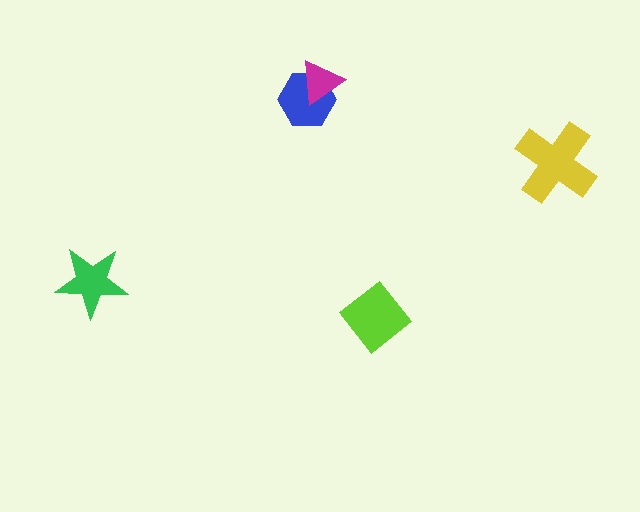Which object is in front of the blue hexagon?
The magenta triangle is in front of the blue hexagon.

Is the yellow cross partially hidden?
No, no other shape covers it.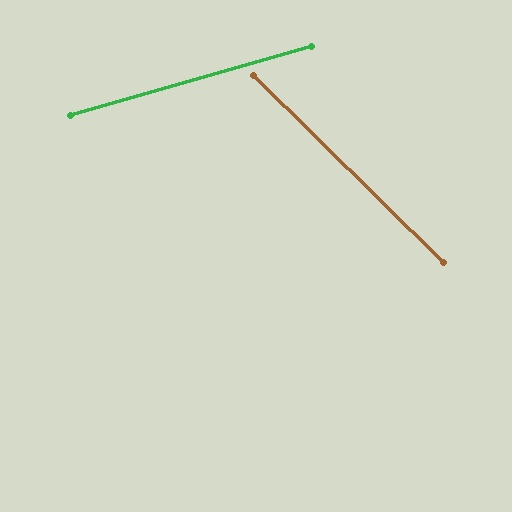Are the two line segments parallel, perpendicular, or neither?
Neither parallel nor perpendicular — they differ by about 60°.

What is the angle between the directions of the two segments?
Approximately 60 degrees.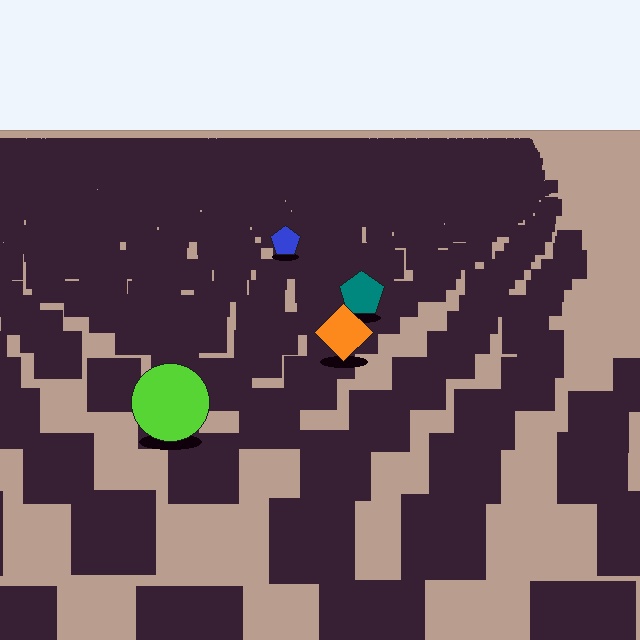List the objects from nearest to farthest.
From nearest to farthest: the lime circle, the orange diamond, the teal pentagon, the blue pentagon.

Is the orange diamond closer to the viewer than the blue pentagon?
Yes. The orange diamond is closer — you can tell from the texture gradient: the ground texture is coarser near it.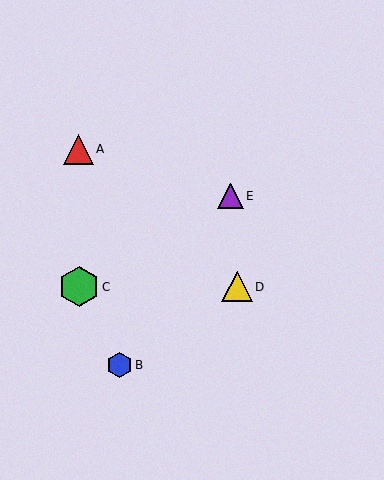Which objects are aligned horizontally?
Objects C, D are aligned horizontally.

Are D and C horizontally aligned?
Yes, both are at y≈287.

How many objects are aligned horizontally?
2 objects (C, D) are aligned horizontally.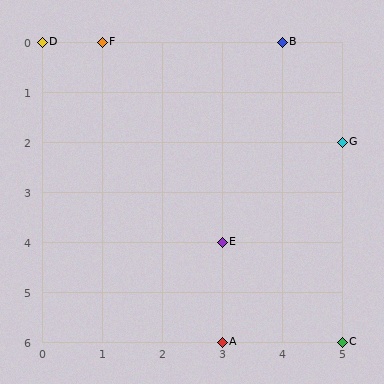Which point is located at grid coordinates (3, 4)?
Point E is at (3, 4).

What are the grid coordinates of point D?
Point D is at grid coordinates (0, 0).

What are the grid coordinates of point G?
Point G is at grid coordinates (5, 2).